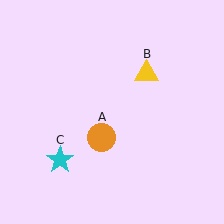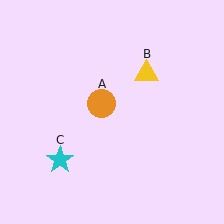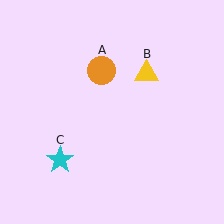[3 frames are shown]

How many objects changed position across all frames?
1 object changed position: orange circle (object A).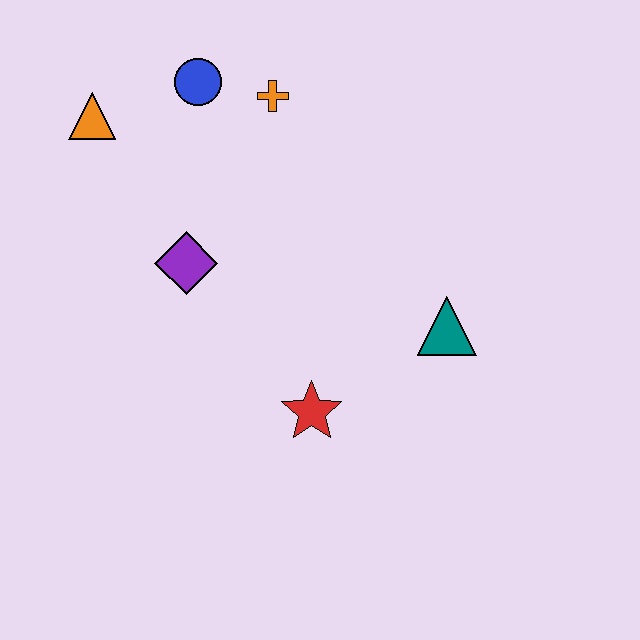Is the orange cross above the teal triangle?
Yes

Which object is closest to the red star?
The teal triangle is closest to the red star.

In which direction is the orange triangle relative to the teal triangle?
The orange triangle is to the left of the teal triangle.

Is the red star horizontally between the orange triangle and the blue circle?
No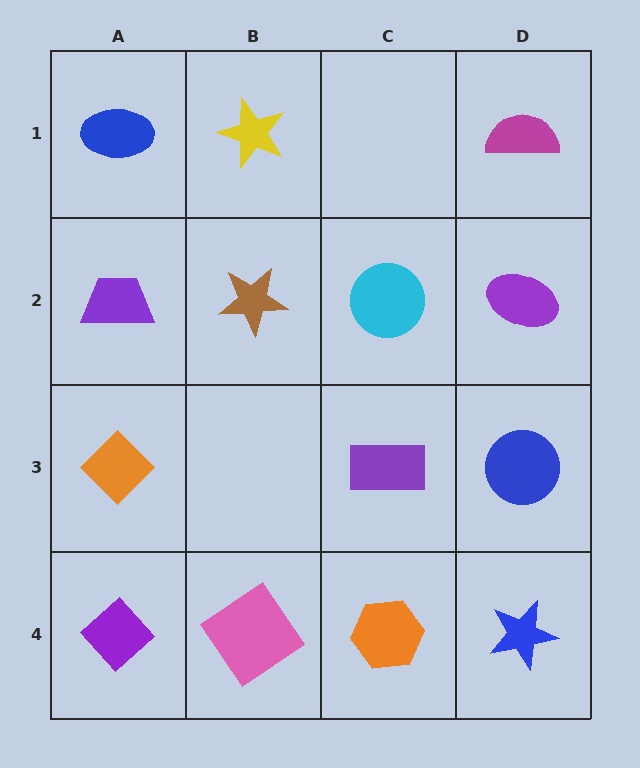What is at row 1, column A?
A blue ellipse.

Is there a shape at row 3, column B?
No, that cell is empty.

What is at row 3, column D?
A blue circle.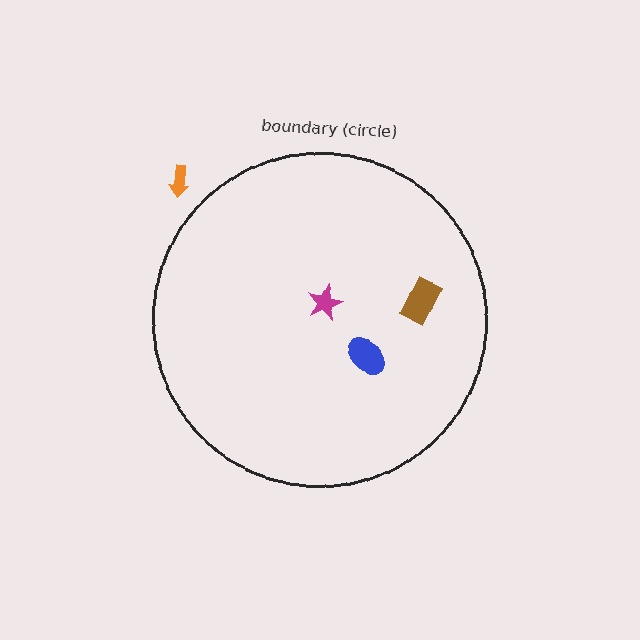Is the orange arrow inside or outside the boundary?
Outside.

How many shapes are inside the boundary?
3 inside, 1 outside.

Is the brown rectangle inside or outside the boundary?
Inside.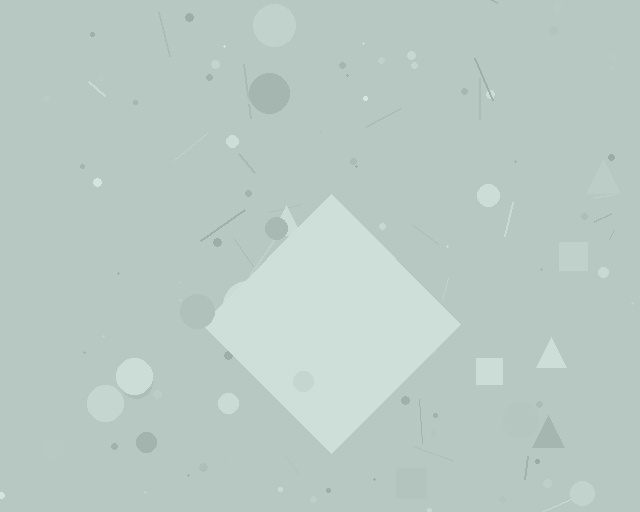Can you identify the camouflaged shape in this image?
The camouflaged shape is a diamond.